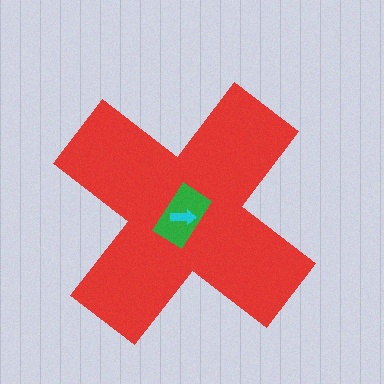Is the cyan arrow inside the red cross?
Yes.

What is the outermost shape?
The red cross.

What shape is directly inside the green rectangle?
The cyan arrow.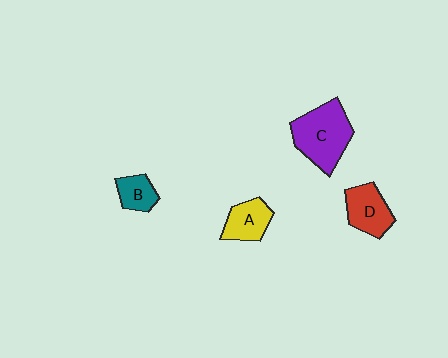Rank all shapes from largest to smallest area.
From largest to smallest: C (purple), D (red), A (yellow), B (teal).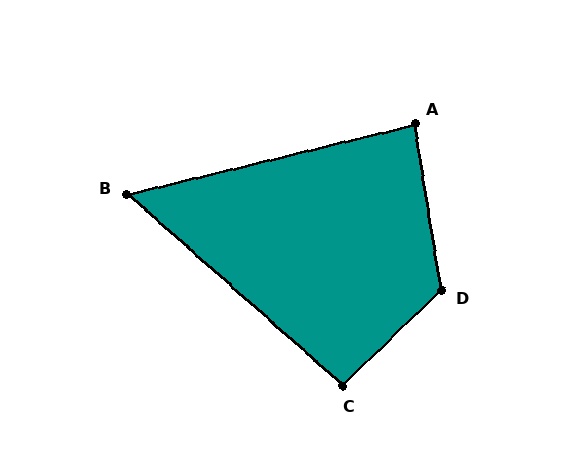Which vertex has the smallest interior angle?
B, at approximately 55 degrees.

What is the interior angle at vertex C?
Approximately 94 degrees (approximately right).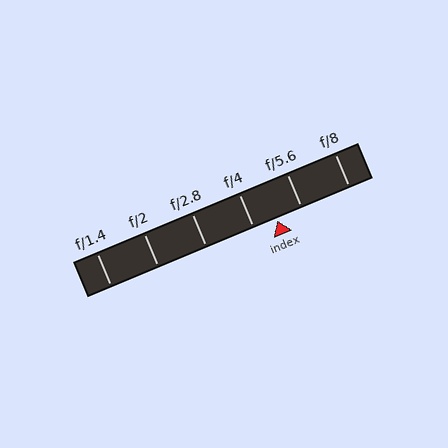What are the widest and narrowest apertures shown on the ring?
The widest aperture shown is f/1.4 and the narrowest is f/8.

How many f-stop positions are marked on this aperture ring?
There are 6 f-stop positions marked.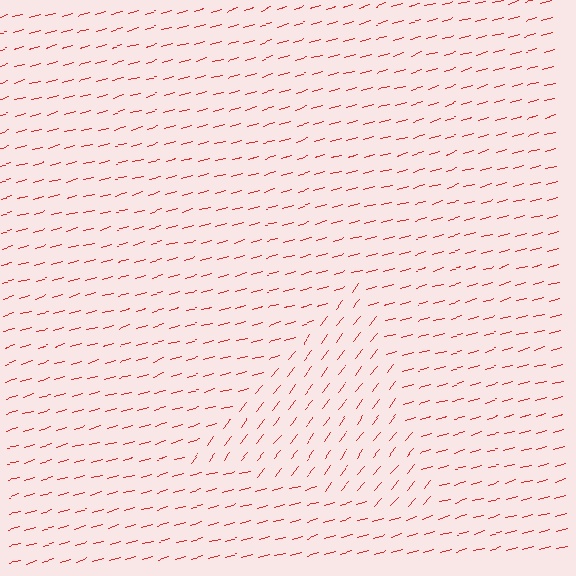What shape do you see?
I see a triangle.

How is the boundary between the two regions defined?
The boundary is defined purely by a change in line orientation (approximately 37 degrees difference). All lines are the same color and thickness.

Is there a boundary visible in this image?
Yes, there is a texture boundary formed by a change in line orientation.